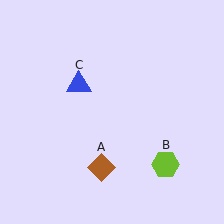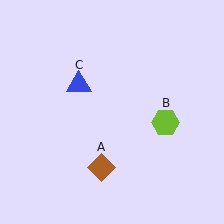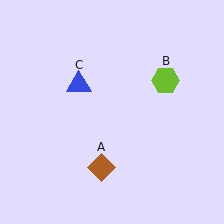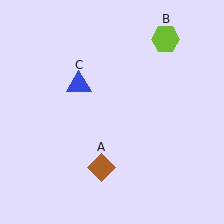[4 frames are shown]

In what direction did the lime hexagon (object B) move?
The lime hexagon (object B) moved up.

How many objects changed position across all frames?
1 object changed position: lime hexagon (object B).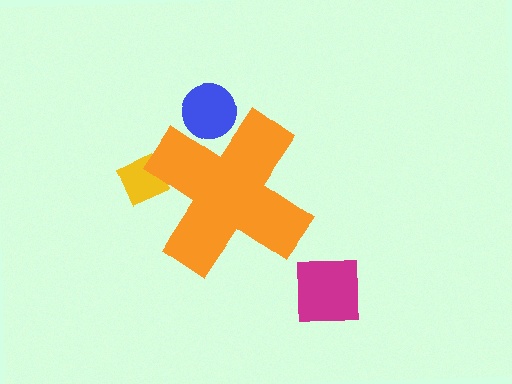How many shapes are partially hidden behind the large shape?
2 shapes are partially hidden.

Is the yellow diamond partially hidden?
Yes, the yellow diamond is partially hidden behind the orange cross.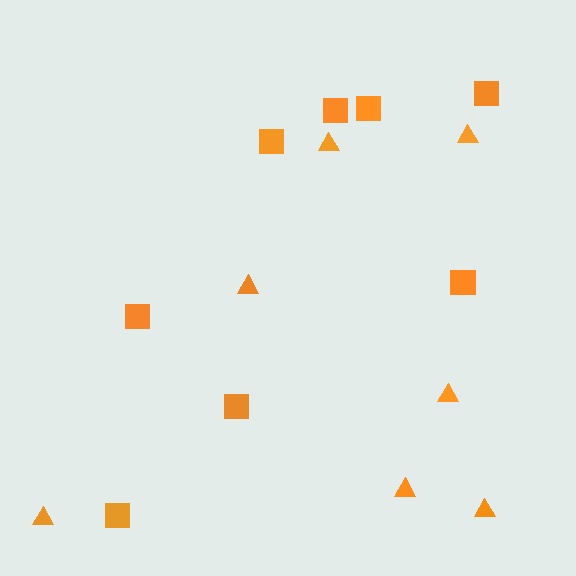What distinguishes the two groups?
There are 2 groups: one group of squares (8) and one group of triangles (7).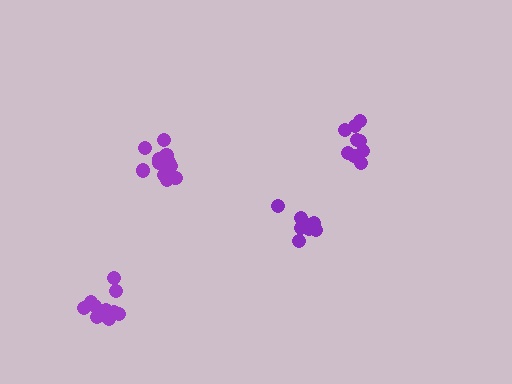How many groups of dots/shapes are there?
There are 4 groups.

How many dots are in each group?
Group 1: 10 dots, Group 2: 12 dots, Group 3: 9 dots, Group 4: 14 dots (45 total).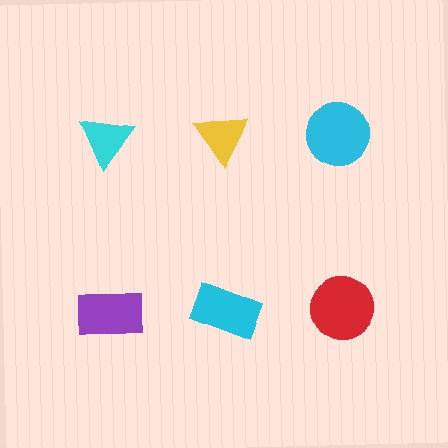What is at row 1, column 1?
A cyan triangle.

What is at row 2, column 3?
A red circle.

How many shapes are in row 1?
3 shapes.